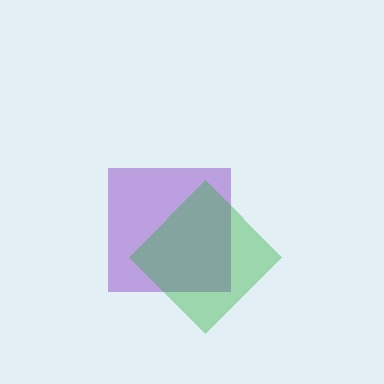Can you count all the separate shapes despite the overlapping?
Yes, there are 2 separate shapes.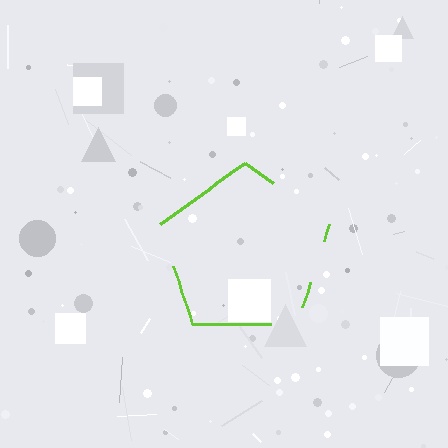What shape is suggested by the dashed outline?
The dashed outline suggests a pentagon.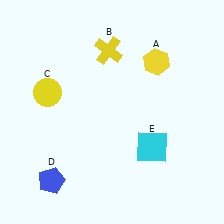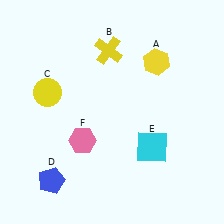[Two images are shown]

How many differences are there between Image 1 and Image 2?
There is 1 difference between the two images.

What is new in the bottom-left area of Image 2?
A pink hexagon (F) was added in the bottom-left area of Image 2.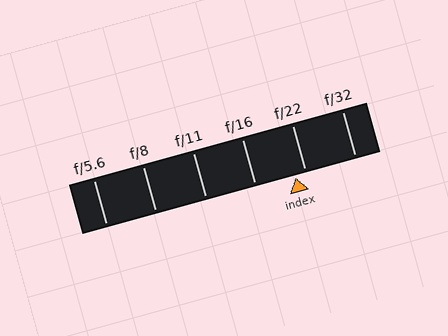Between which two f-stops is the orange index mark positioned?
The index mark is between f/16 and f/22.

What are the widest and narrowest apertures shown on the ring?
The widest aperture shown is f/5.6 and the narrowest is f/32.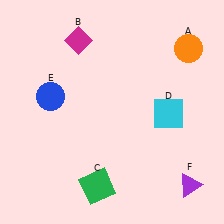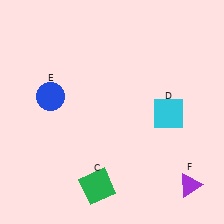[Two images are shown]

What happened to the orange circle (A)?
The orange circle (A) was removed in Image 2. It was in the top-right area of Image 1.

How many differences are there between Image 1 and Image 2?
There are 2 differences between the two images.